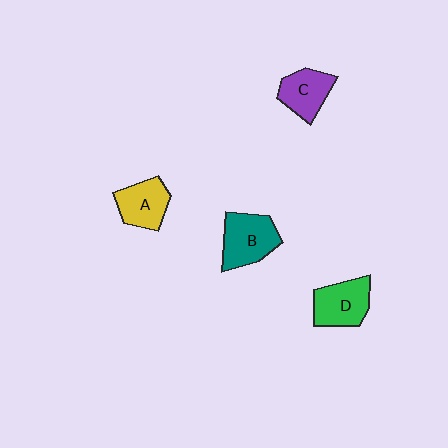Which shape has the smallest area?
Shape C (purple).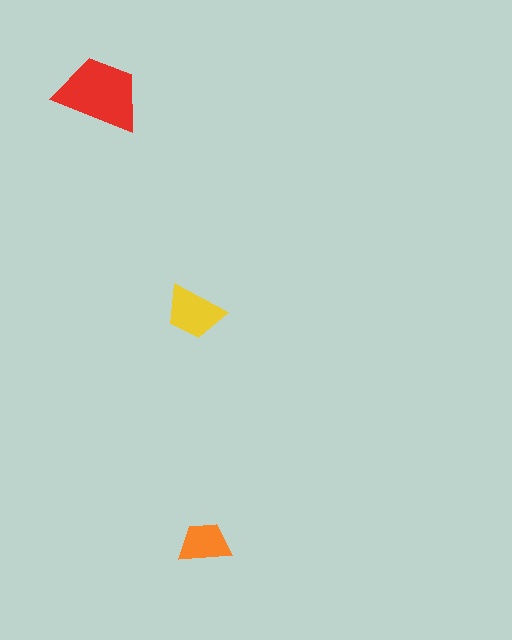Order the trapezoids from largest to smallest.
the red one, the yellow one, the orange one.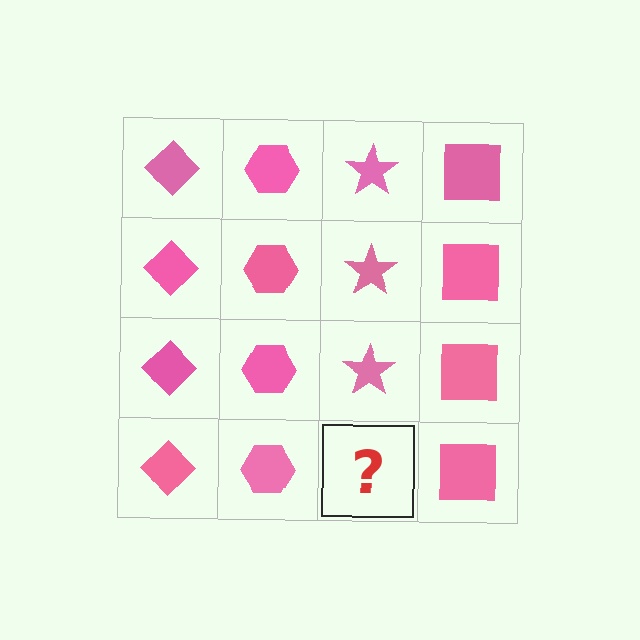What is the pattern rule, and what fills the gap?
The rule is that each column has a consistent shape. The gap should be filled with a pink star.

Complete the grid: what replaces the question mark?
The question mark should be replaced with a pink star.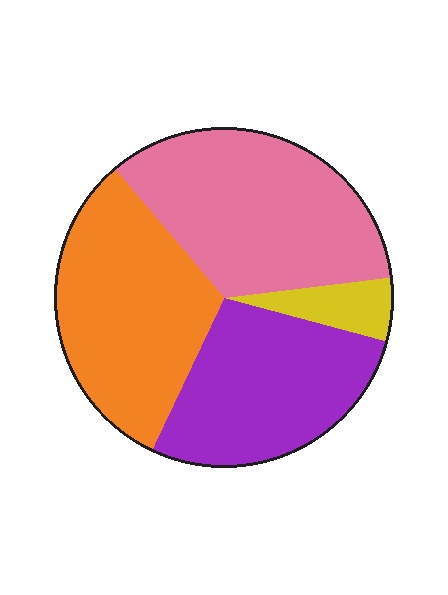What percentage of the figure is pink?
Pink takes up between a quarter and a half of the figure.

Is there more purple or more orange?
Orange.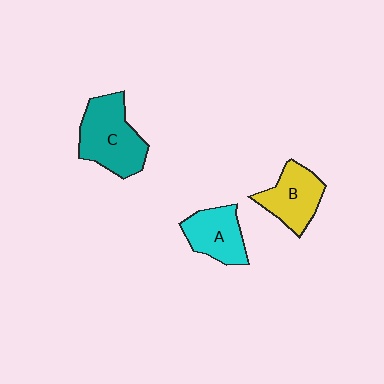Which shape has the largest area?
Shape C (teal).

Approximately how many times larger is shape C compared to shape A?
Approximately 1.4 times.